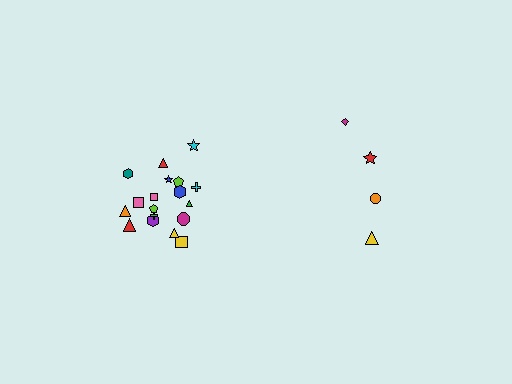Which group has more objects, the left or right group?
The left group.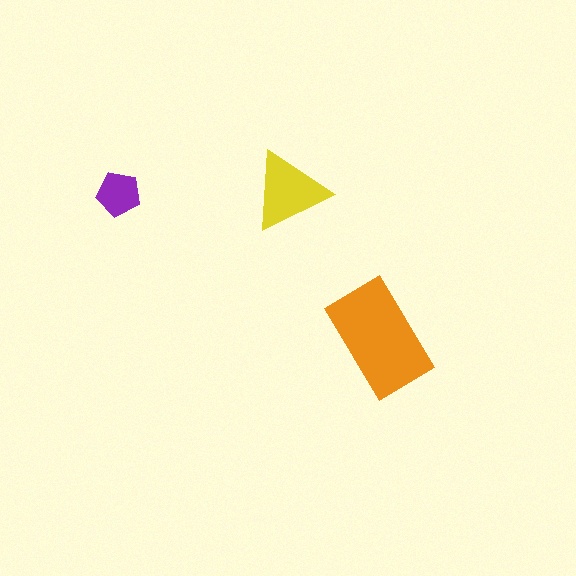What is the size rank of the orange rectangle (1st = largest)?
1st.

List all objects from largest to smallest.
The orange rectangle, the yellow triangle, the purple pentagon.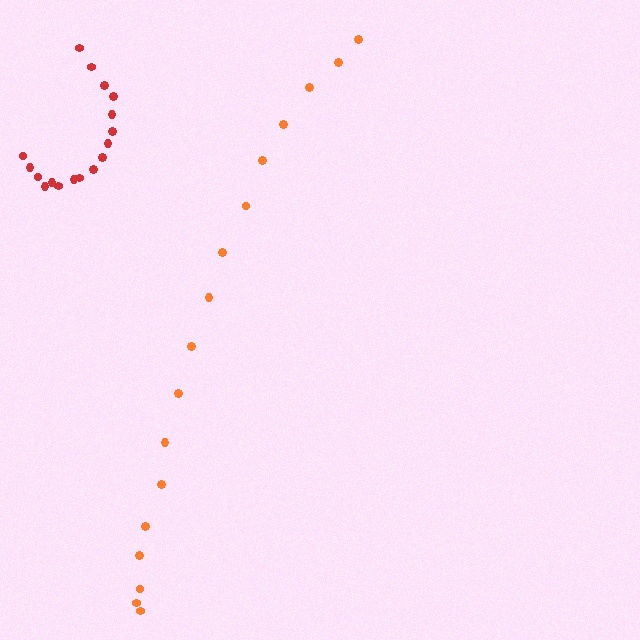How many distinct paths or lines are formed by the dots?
There are 2 distinct paths.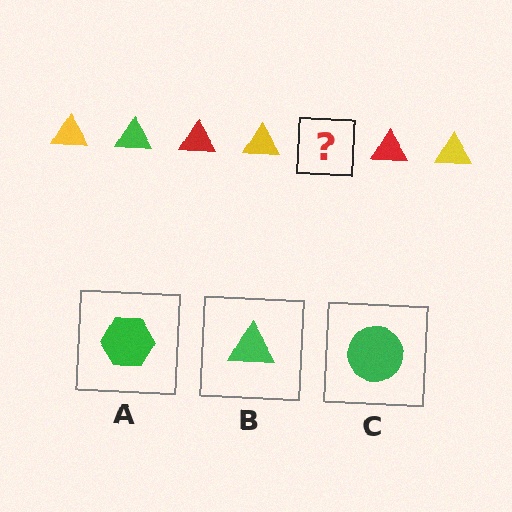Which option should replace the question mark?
Option B.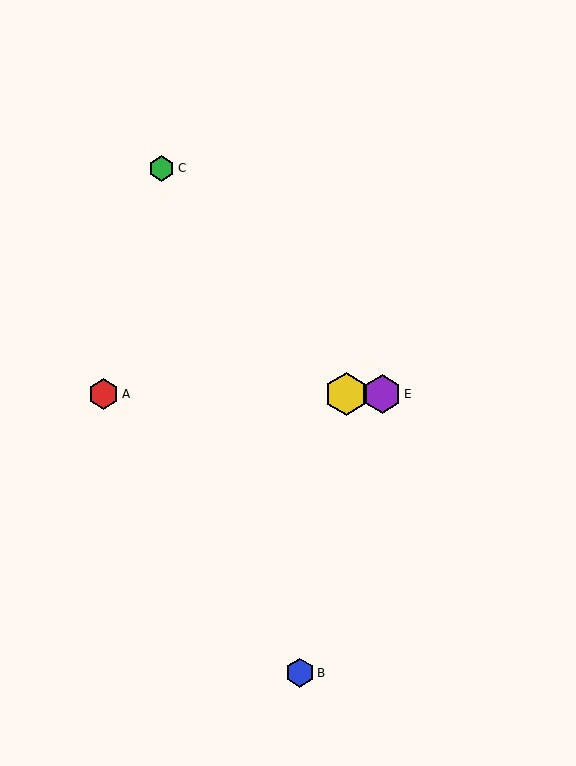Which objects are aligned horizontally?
Objects A, D, E are aligned horizontally.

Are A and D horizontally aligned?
Yes, both are at y≈394.